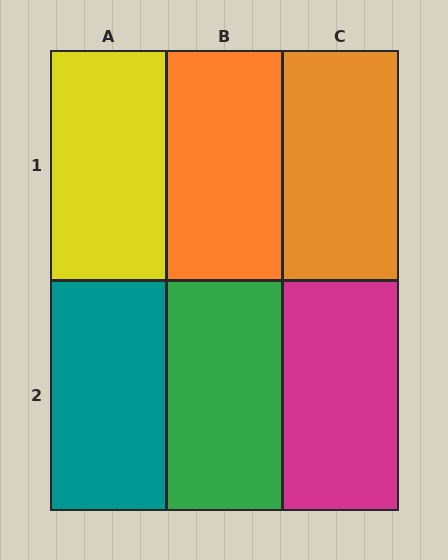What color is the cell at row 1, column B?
Orange.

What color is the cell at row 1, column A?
Yellow.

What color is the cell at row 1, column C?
Orange.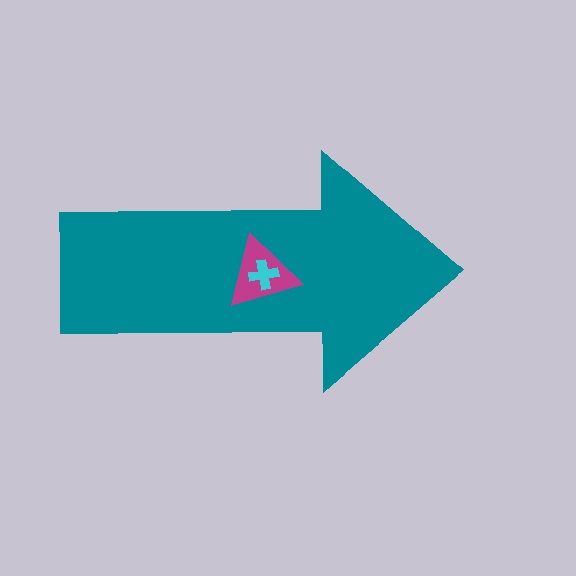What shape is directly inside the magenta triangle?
The cyan cross.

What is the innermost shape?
The cyan cross.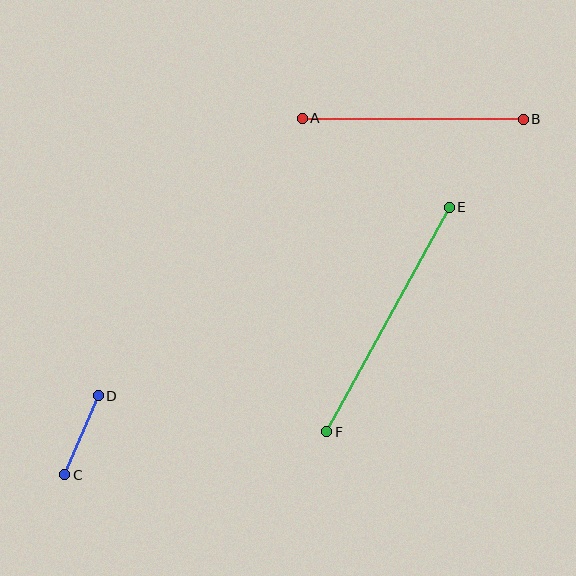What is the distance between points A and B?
The distance is approximately 221 pixels.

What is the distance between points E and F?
The distance is approximately 256 pixels.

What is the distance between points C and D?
The distance is approximately 86 pixels.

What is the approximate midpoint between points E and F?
The midpoint is at approximately (388, 320) pixels.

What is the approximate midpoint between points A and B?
The midpoint is at approximately (413, 119) pixels.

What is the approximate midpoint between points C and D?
The midpoint is at approximately (81, 435) pixels.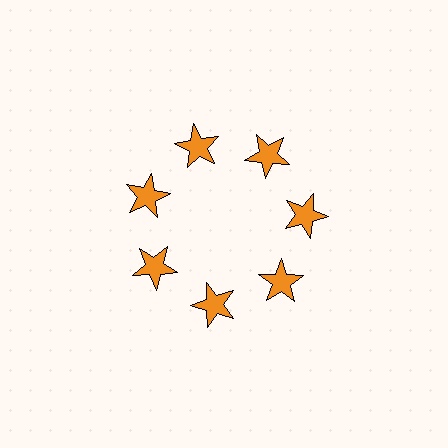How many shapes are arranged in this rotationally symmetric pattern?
There are 7 shapes, arranged in 7 groups of 1.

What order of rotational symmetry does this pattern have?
This pattern has 7-fold rotational symmetry.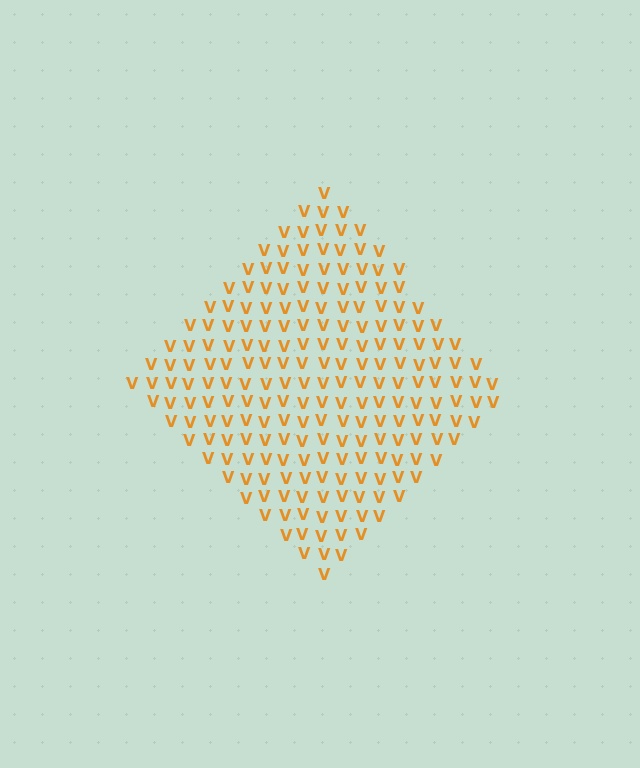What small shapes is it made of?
It is made of small letter V's.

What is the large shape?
The large shape is a diamond.